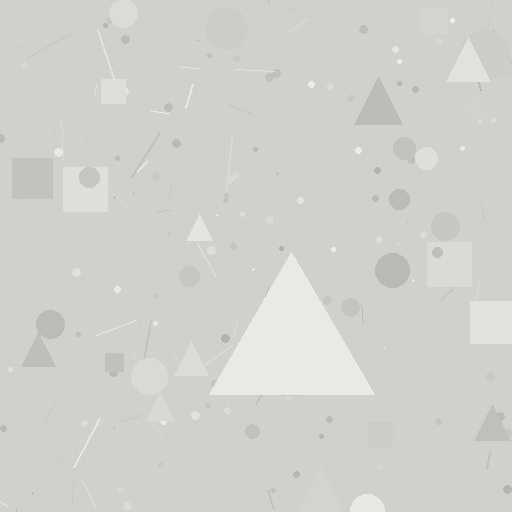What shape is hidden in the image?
A triangle is hidden in the image.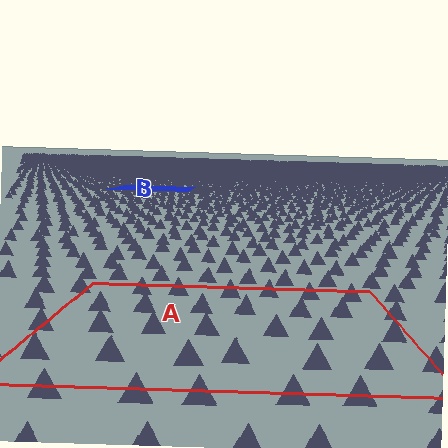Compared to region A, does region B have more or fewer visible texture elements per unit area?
Region B has more texture elements per unit area — they are packed more densely because it is farther away.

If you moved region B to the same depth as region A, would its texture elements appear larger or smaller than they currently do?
They would appear larger. At a closer depth, the same texture elements are projected at a bigger on-screen size.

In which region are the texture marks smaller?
The texture marks are smaller in region B, because it is farther away.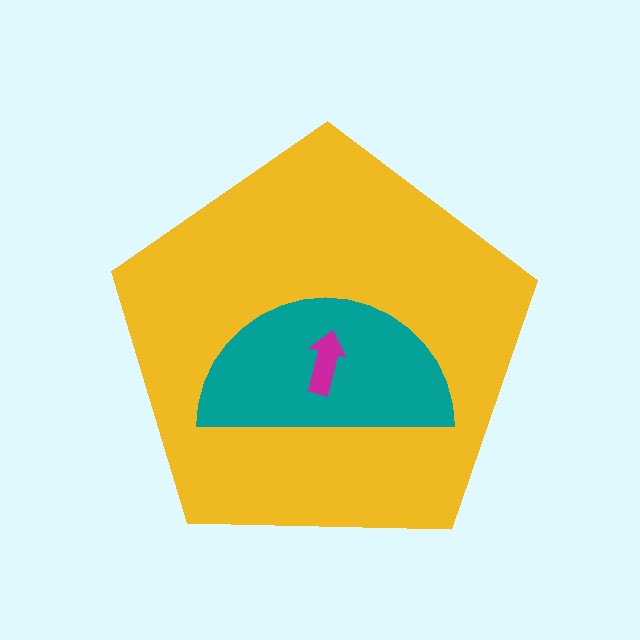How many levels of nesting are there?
3.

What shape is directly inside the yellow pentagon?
The teal semicircle.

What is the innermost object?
The magenta arrow.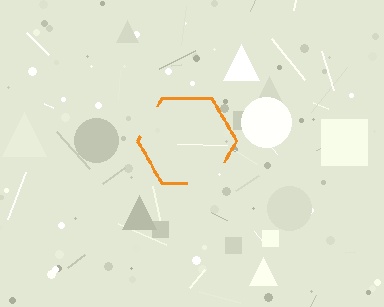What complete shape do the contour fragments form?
The contour fragments form a hexagon.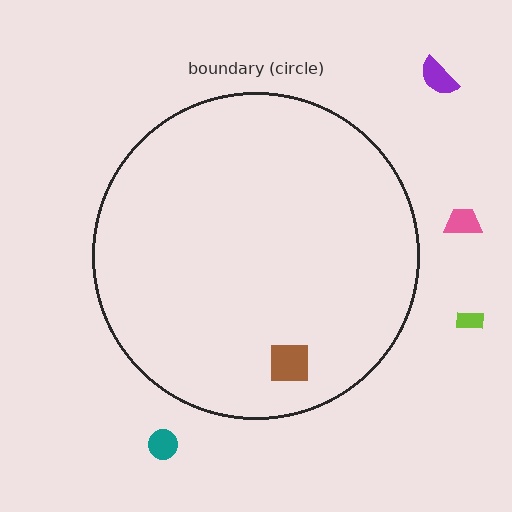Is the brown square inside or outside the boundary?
Inside.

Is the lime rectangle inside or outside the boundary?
Outside.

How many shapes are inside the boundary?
1 inside, 4 outside.